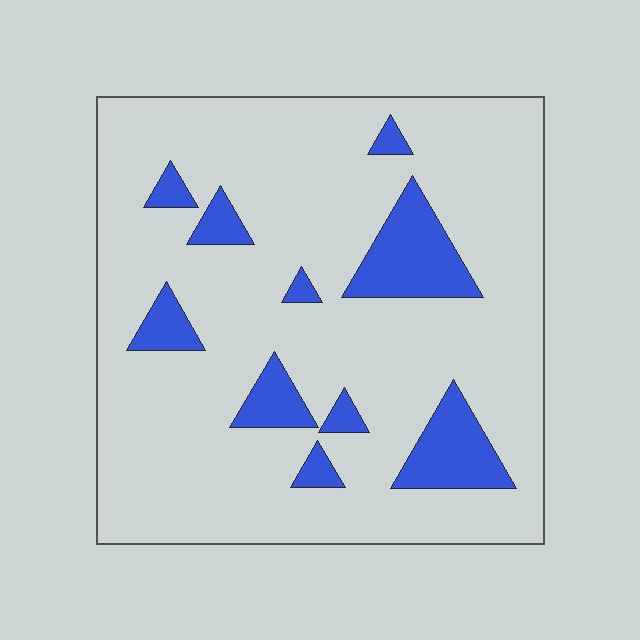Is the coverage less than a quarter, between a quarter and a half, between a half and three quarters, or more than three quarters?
Less than a quarter.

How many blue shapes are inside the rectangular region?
10.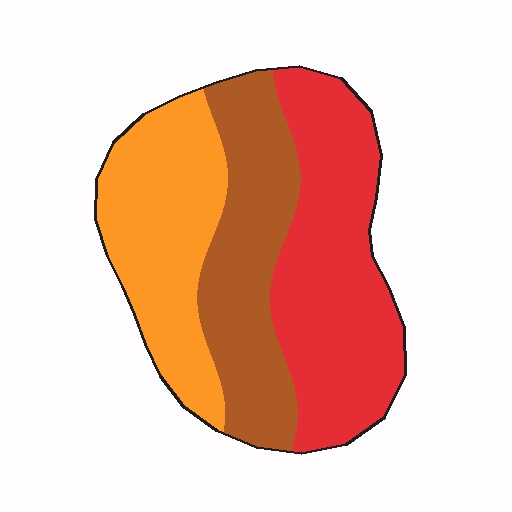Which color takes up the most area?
Red, at roughly 40%.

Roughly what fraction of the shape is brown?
Brown covers around 30% of the shape.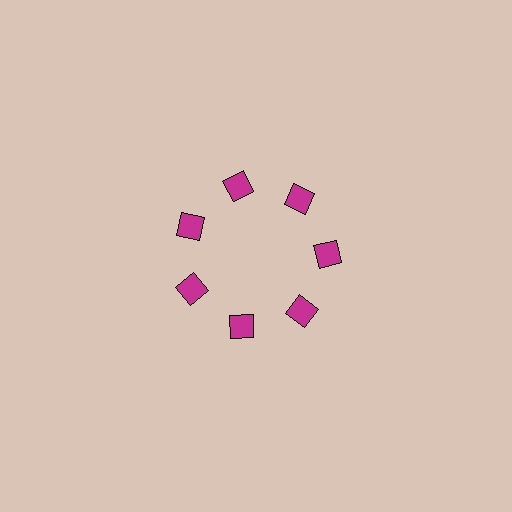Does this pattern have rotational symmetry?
Yes, this pattern has 7-fold rotational symmetry. It looks the same after rotating 51 degrees around the center.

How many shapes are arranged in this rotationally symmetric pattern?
There are 7 shapes, arranged in 7 groups of 1.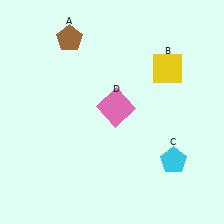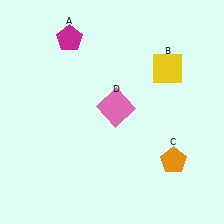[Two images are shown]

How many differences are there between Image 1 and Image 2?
There are 2 differences between the two images.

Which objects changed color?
A changed from brown to magenta. C changed from cyan to orange.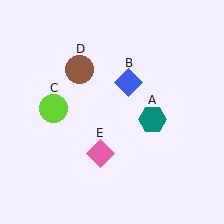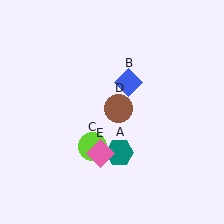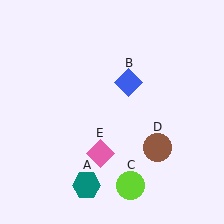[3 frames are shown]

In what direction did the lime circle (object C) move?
The lime circle (object C) moved down and to the right.